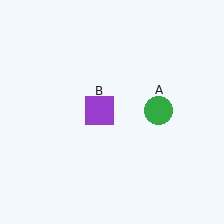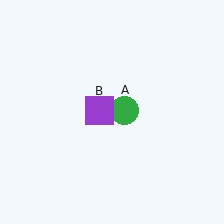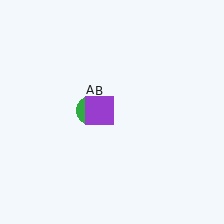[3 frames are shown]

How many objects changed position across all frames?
1 object changed position: green circle (object A).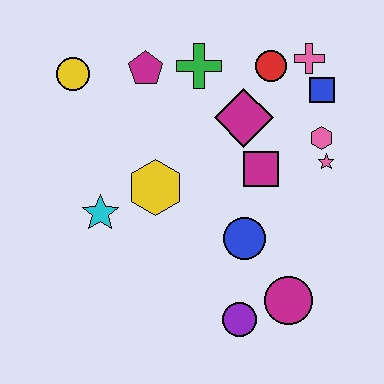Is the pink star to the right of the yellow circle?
Yes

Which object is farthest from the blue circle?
The yellow circle is farthest from the blue circle.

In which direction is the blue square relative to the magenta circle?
The blue square is above the magenta circle.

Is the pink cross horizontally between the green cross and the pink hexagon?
Yes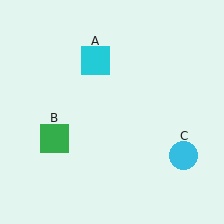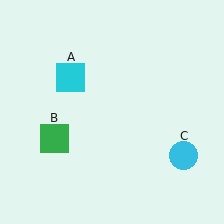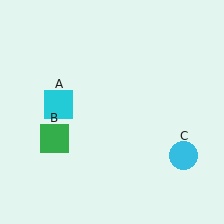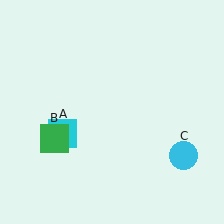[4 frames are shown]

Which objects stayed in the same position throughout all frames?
Green square (object B) and cyan circle (object C) remained stationary.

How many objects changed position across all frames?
1 object changed position: cyan square (object A).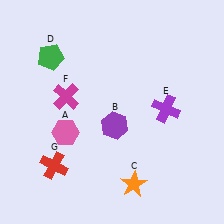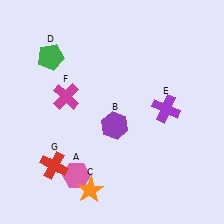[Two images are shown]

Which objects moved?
The objects that moved are: the pink hexagon (A), the orange star (C).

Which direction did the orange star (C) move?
The orange star (C) moved left.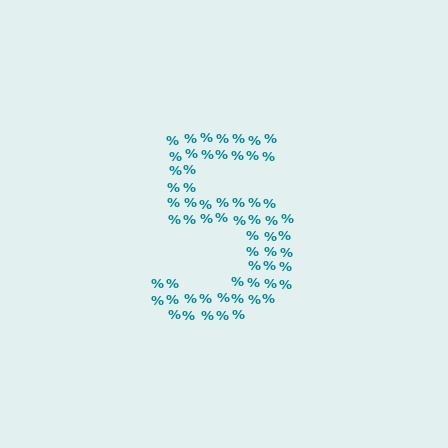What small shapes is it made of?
It is made of small percent signs.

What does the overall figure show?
The overall figure shows the digit 5.